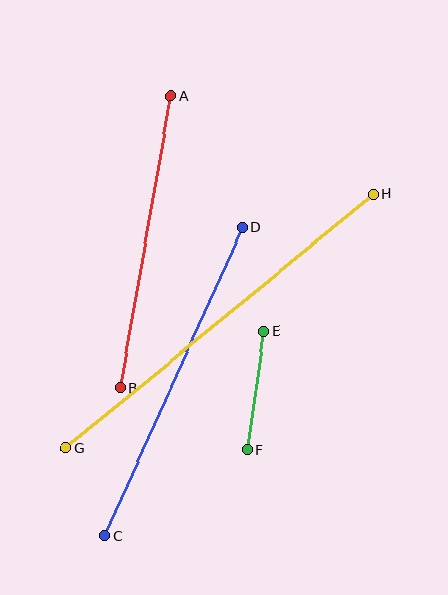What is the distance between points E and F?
The distance is approximately 120 pixels.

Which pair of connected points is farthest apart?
Points G and H are farthest apart.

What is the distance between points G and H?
The distance is approximately 399 pixels.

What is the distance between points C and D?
The distance is approximately 338 pixels.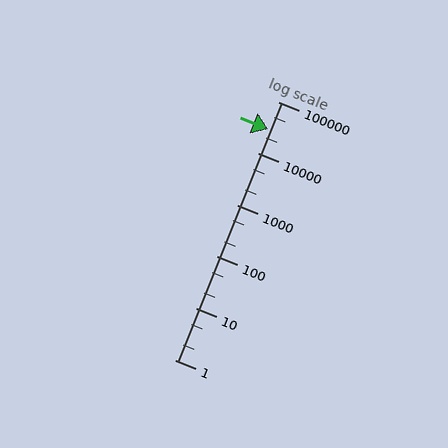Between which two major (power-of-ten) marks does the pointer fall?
The pointer is between 10000 and 100000.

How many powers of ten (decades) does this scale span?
The scale spans 5 decades, from 1 to 100000.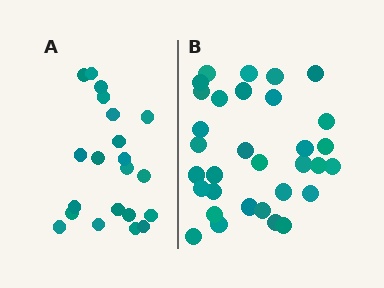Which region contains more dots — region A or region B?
Region B (the right region) has more dots.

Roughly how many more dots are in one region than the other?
Region B has roughly 12 or so more dots than region A.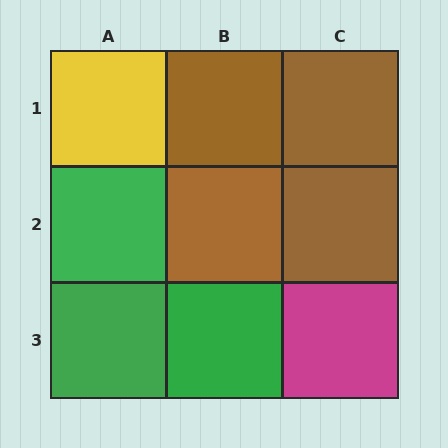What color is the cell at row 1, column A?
Yellow.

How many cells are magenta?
1 cell is magenta.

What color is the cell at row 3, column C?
Magenta.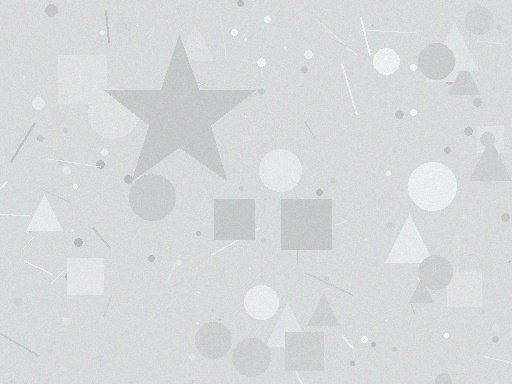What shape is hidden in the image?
A star is hidden in the image.